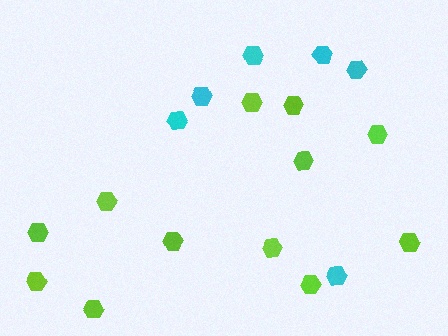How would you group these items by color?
There are 2 groups: one group of cyan hexagons (6) and one group of lime hexagons (12).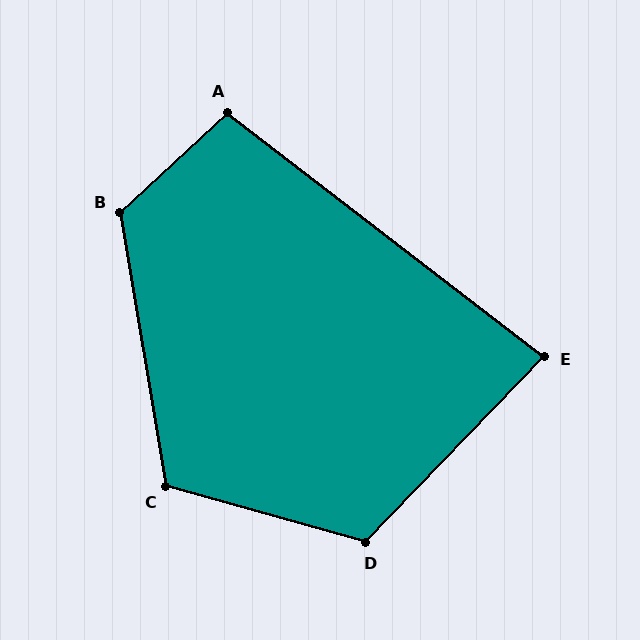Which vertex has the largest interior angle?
B, at approximately 123 degrees.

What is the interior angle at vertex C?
Approximately 115 degrees (obtuse).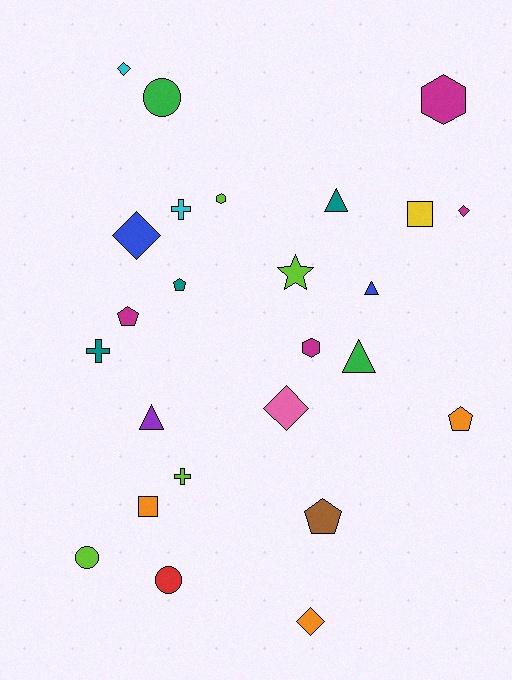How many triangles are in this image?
There are 4 triangles.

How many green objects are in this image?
There are 2 green objects.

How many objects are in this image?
There are 25 objects.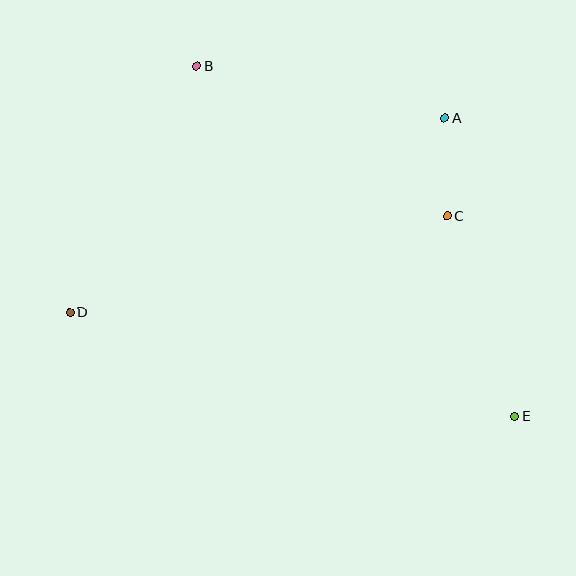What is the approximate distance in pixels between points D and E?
The distance between D and E is approximately 456 pixels.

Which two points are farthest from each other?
Points B and E are farthest from each other.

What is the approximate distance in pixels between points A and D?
The distance between A and D is approximately 423 pixels.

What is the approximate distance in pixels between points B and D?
The distance between B and D is approximately 277 pixels.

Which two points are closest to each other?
Points A and C are closest to each other.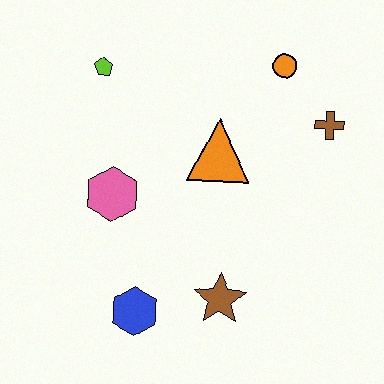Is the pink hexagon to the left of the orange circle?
Yes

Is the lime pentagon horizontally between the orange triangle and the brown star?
No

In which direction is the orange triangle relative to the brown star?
The orange triangle is above the brown star.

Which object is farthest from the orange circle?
The blue hexagon is farthest from the orange circle.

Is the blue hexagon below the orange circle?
Yes